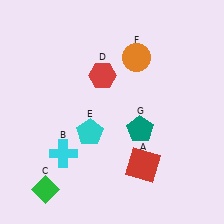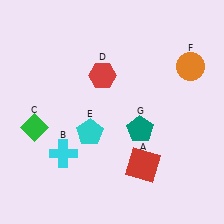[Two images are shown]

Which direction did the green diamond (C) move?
The green diamond (C) moved up.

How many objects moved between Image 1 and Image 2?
2 objects moved between the two images.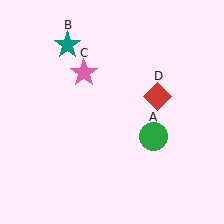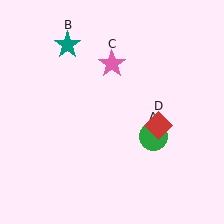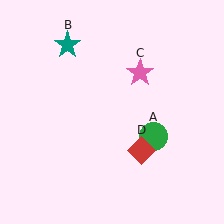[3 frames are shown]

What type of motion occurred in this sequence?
The pink star (object C), red diamond (object D) rotated clockwise around the center of the scene.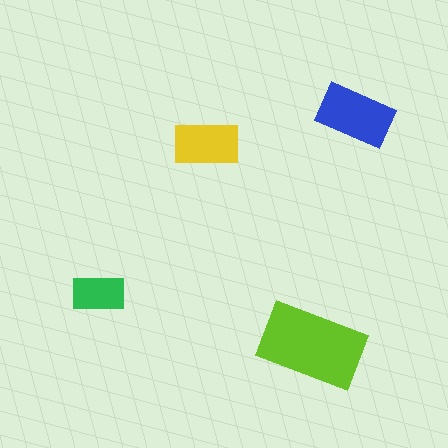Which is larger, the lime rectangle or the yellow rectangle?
The lime one.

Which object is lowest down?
The lime rectangle is bottommost.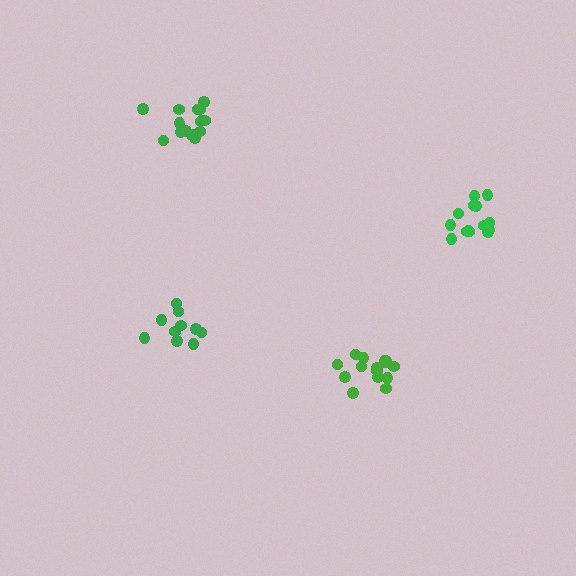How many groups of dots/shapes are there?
There are 4 groups.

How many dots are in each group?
Group 1: 15 dots, Group 2: 15 dots, Group 3: 14 dots, Group 4: 10 dots (54 total).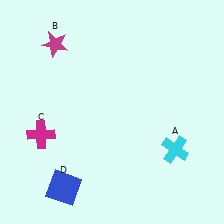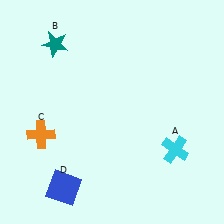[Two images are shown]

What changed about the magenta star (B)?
In Image 1, B is magenta. In Image 2, it changed to teal.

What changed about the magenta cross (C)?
In Image 1, C is magenta. In Image 2, it changed to orange.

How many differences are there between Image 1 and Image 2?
There are 2 differences between the two images.